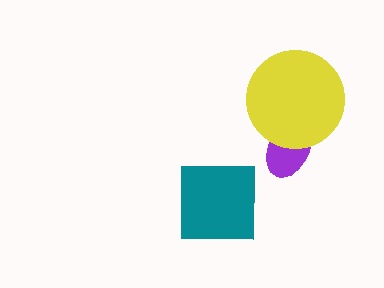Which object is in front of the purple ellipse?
The yellow circle is in front of the purple ellipse.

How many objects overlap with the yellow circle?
1 object overlaps with the yellow circle.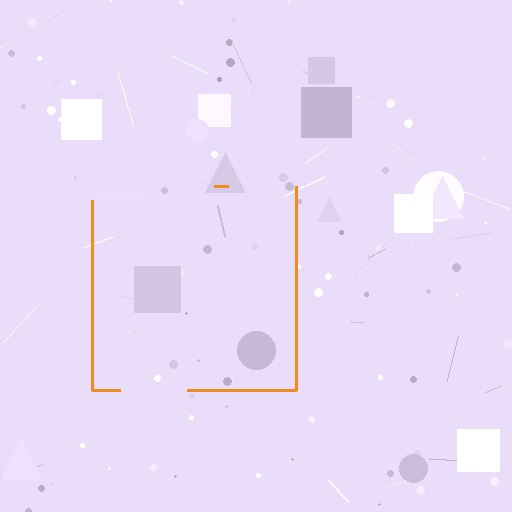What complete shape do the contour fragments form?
The contour fragments form a square.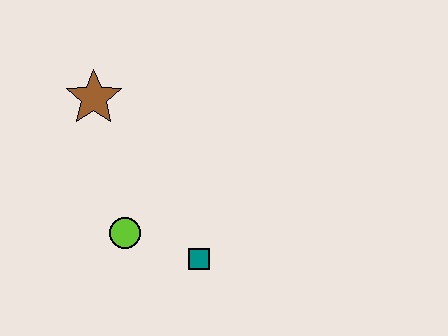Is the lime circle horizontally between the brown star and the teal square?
Yes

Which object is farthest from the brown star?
The teal square is farthest from the brown star.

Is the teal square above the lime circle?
No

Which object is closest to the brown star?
The lime circle is closest to the brown star.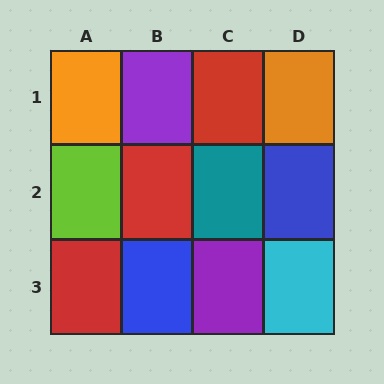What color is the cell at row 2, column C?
Teal.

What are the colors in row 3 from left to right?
Red, blue, purple, cyan.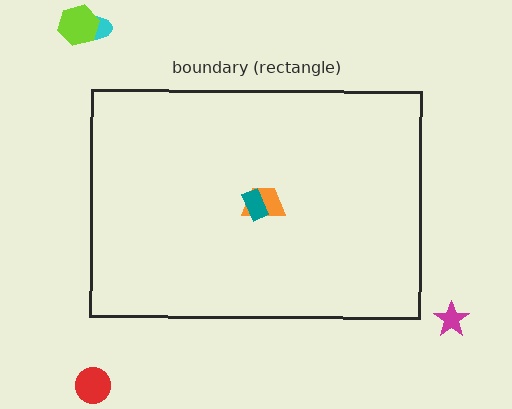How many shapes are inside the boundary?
2 inside, 4 outside.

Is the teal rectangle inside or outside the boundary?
Inside.